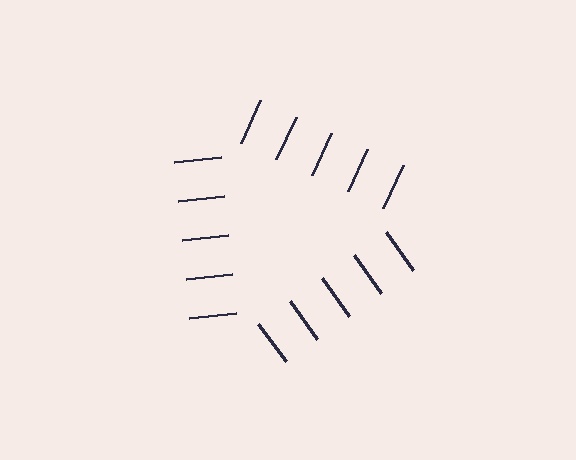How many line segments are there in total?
15 — 5 along each of the 3 edges.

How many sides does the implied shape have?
3 sides — the line-ends trace a triangle.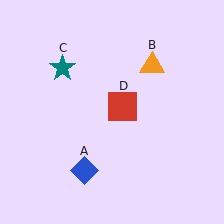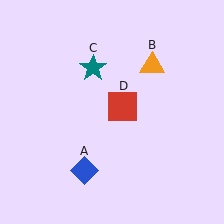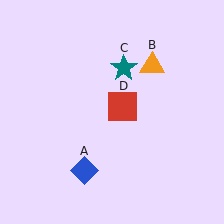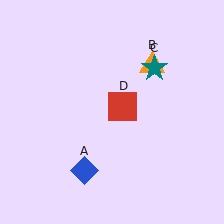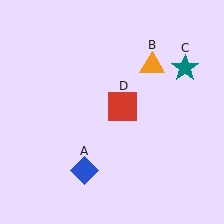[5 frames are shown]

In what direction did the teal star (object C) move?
The teal star (object C) moved right.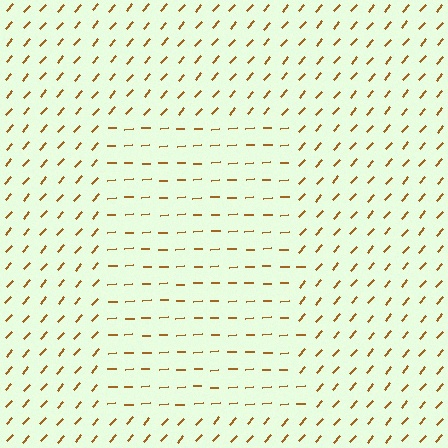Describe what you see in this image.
The image is filled with small brown line segments. A rectangle region in the image has lines oriented differently from the surrounding lines, creating a visible texture boundary.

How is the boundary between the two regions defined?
The boundary is defined purely by a change in line orientation (approximately 45 degrees difference). All lines are the same color and thickness.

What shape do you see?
I see a rectangle.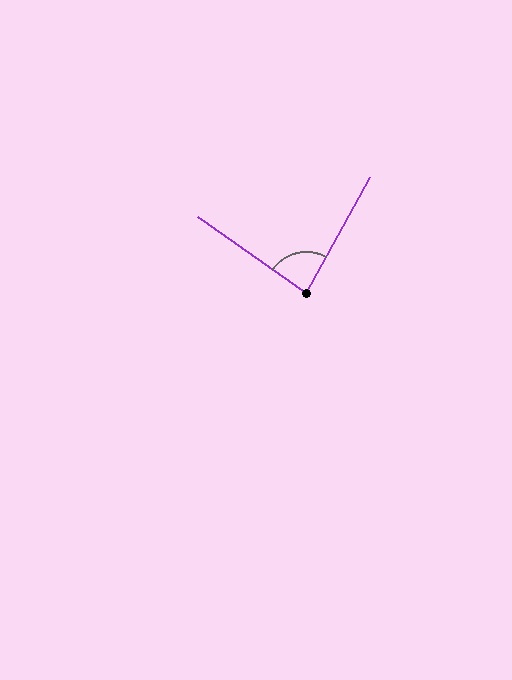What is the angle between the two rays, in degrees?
Approximately 84 degrees.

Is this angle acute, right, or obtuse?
It is acute.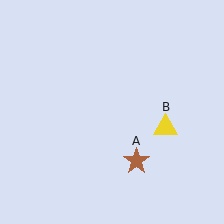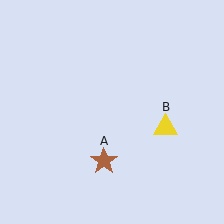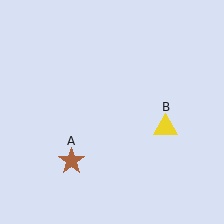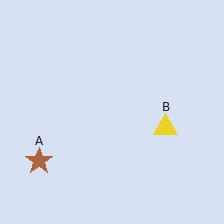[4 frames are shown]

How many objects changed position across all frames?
1 object changed position: brown star (object A).